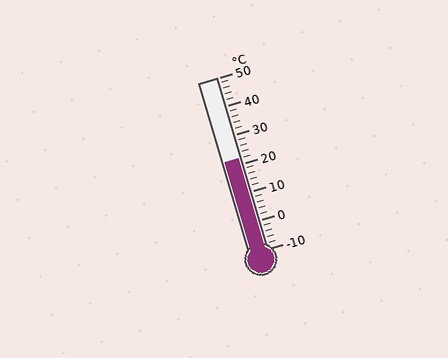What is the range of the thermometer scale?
The thermometer scale ranges from -10°C to 50°C.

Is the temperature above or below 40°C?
The temperature is below 40°C.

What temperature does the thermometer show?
The thermometer shows approximately 22°C.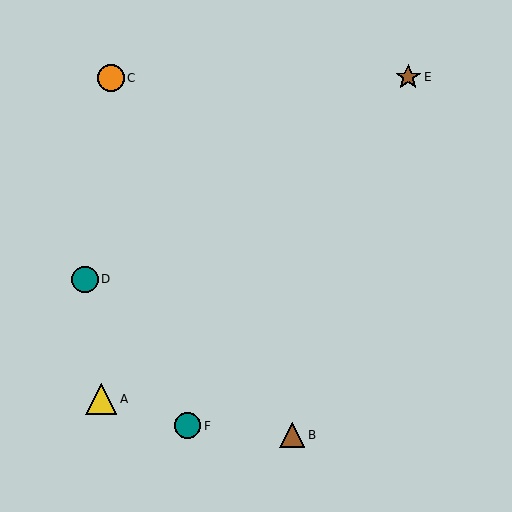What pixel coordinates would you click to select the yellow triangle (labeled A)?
Click at (101, 399) to select the yellow triangle A.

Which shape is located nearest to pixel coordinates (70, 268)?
The teal circle (labeled D) at (85, 279) is nearest to that location.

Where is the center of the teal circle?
The center of the teal circle is at (85, 279).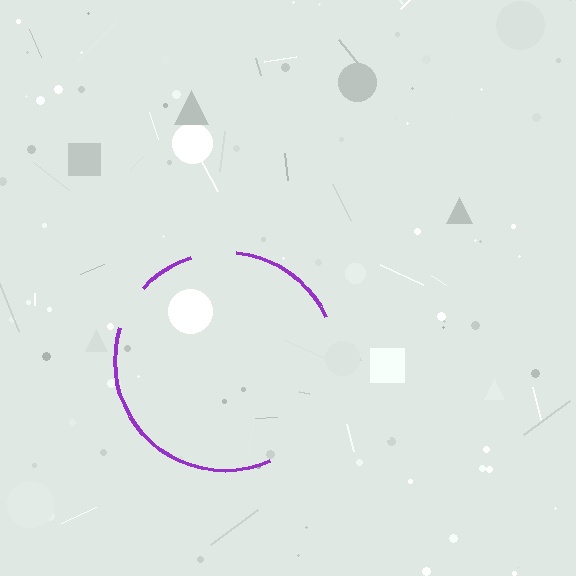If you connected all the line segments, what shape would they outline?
They would outline a circle.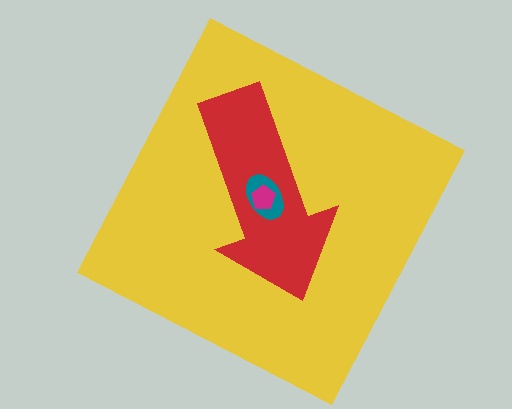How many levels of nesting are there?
4.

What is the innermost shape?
The magenta pentagon.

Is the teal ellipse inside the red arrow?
Yes.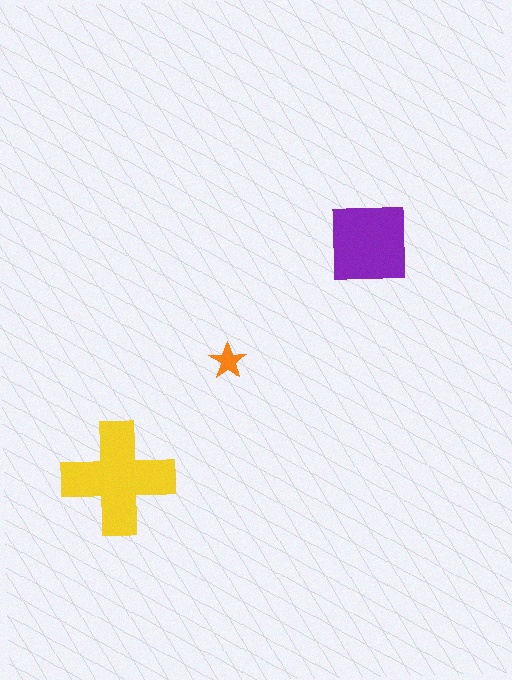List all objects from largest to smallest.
The yellow cross, the purple square, the orange star.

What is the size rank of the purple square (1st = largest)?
2nd.